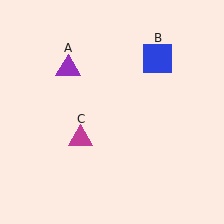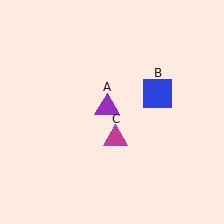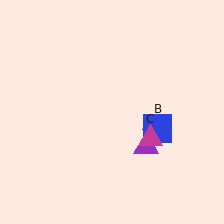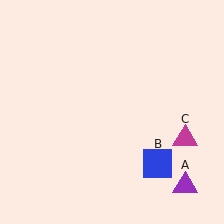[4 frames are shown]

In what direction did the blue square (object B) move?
The blue square (object B) moved down.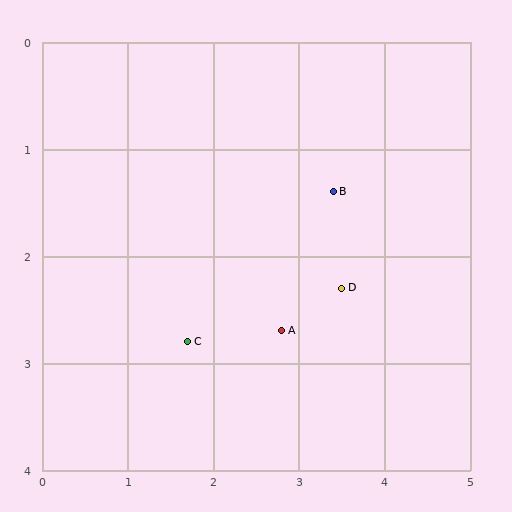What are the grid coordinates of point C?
Point C is at approximately (1.7, 2.8).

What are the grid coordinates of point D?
Point D is at approximately (3.5, 2.3).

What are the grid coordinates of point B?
Point B is at approximately (3.4, 1.4).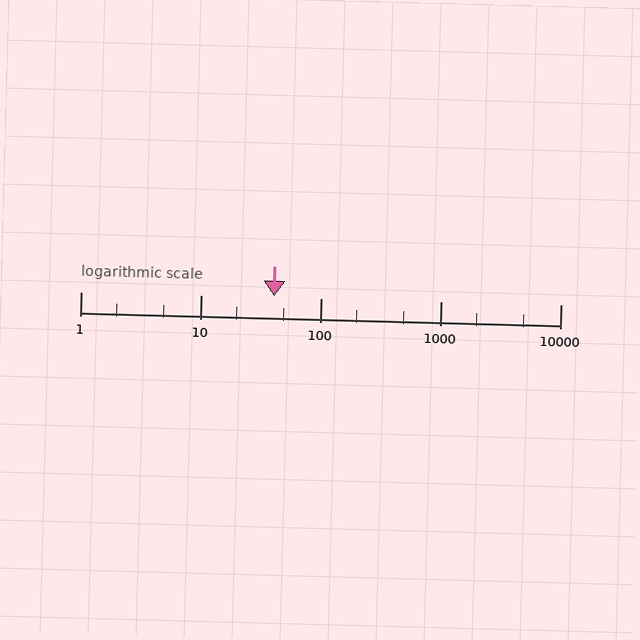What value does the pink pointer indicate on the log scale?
The pointer indicates approximately 41.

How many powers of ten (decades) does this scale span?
The scale spans 4 decades, from 1 to 10000.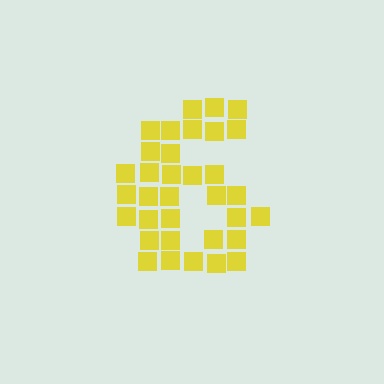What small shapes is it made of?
It is made of small squares.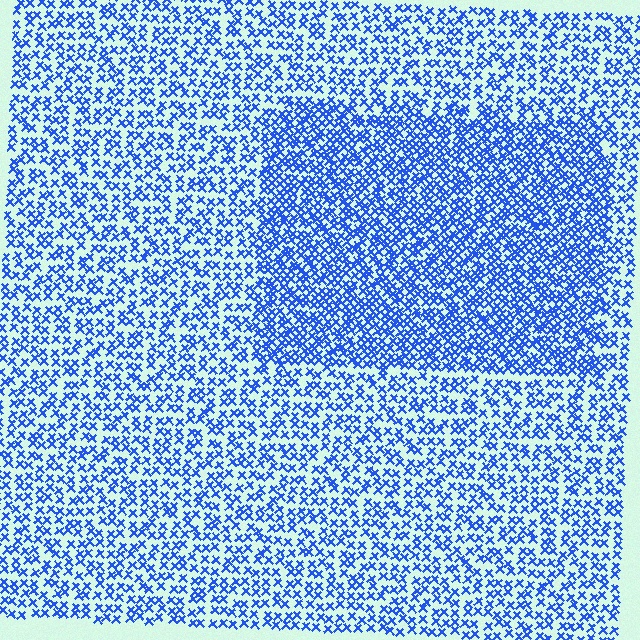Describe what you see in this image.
The image contains small blue elements arranged at two different densities. A rectangle-shaped region is visible where the elements are more densely packed than the surrounding area.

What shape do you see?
I see a rectangle.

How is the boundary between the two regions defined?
The boundary is defined by a change in element density (approximately 1.8x ratio). All elements are the same color, size, and shape.